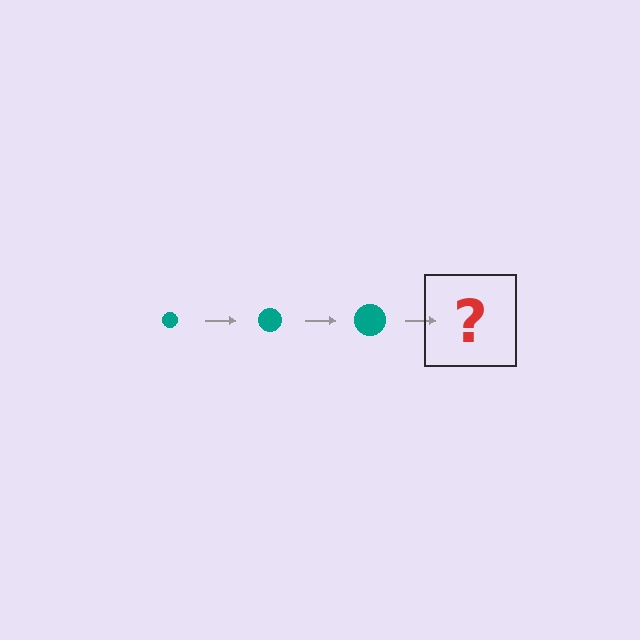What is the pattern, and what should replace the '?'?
The pattern is that the circle gets progressively larger each step. The '?' should be a teal circle, larger than the previous one.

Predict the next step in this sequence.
The next step is a teal circle, larger than the previous one.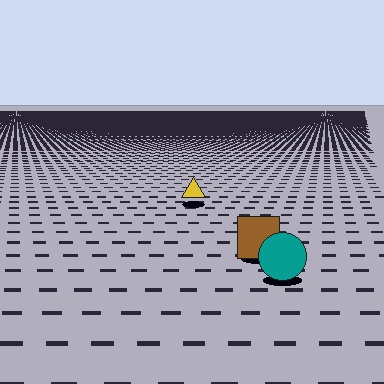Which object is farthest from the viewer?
The yellow triangle is farthest from the viewer. It appears smaller and the ground texture around it is denser.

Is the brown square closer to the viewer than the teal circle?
No. The teal circle is closer — you can tell from the texture gradient: the ground texture is coarser near it.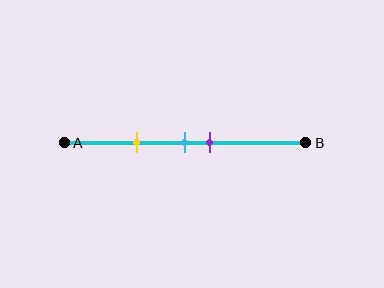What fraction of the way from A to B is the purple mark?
The purple mark is approximately 60% (0.6) of the way from A to B.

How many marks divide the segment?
There are 3 marks dividing the segment.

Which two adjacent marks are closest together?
The cyan and purple marks are the closest adjacent pair.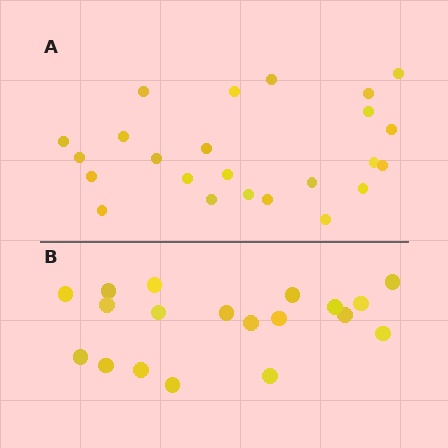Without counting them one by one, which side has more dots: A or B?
Region A (the top region) has more dots.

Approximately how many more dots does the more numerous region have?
Region A has about 5 more dots than region B.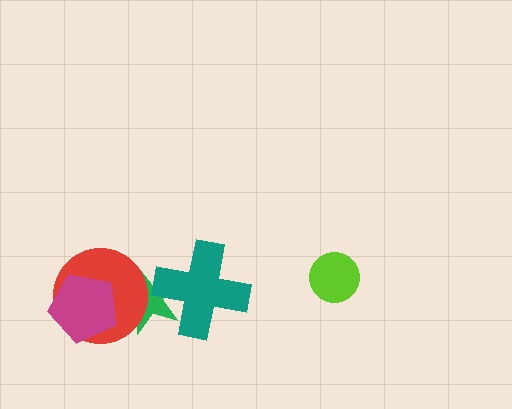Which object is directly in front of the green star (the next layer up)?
The red circle is directly in front of the green star.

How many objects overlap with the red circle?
2 objects overlap with the red circle.